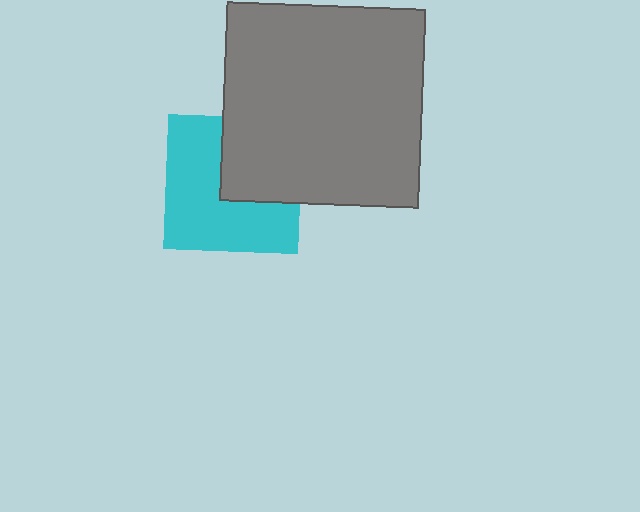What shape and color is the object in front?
The object in front is a gray square.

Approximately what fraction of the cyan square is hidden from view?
Roughly 38% of the cyan square is hidden behind the gray square.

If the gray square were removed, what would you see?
You would see the complete cyan square.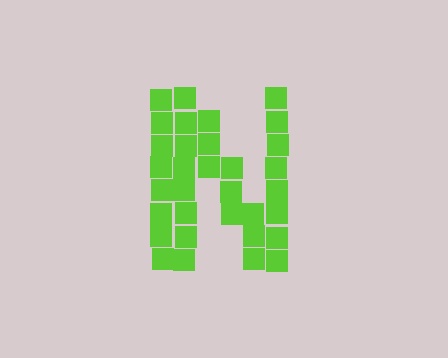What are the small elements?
The small elements are squares.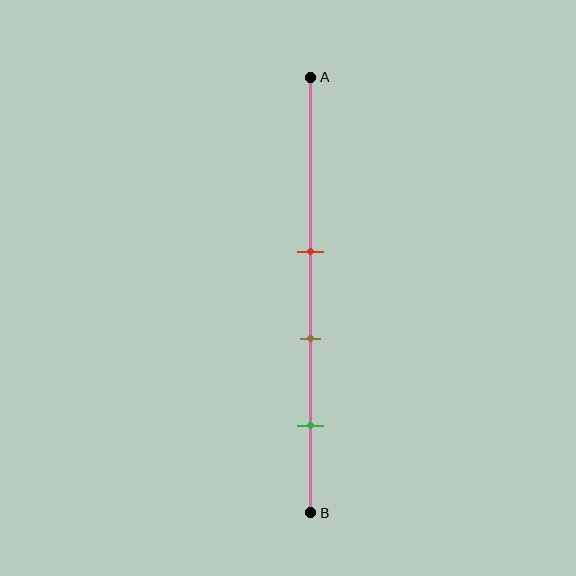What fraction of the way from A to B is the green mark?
The green mark is approximately 80% (0.8) of the way from A to B.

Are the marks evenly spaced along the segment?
Yes, the marks are approximately evenly spaced.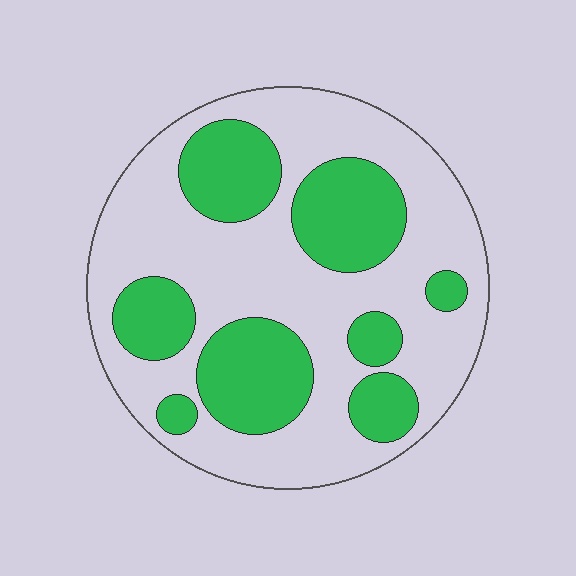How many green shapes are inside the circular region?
8.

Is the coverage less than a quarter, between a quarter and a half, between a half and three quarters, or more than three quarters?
Between a quarter and a half.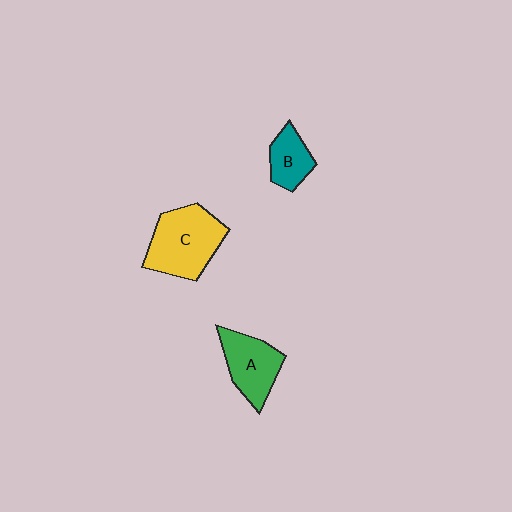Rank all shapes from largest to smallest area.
From largest to smallest: C (yellow), A (green), B (teal).